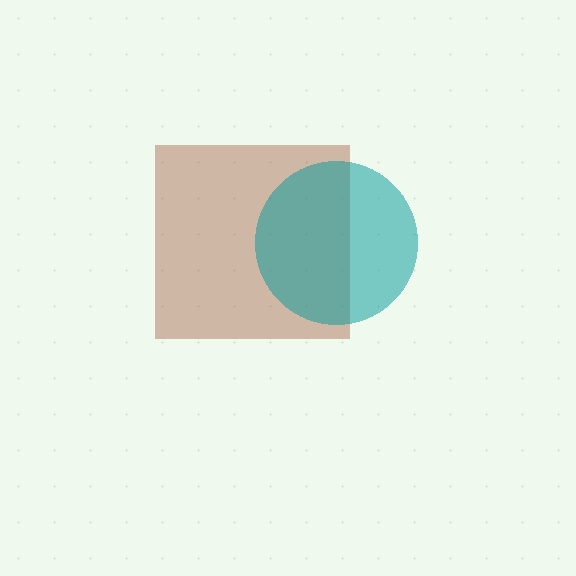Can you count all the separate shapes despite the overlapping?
Yes, there are 2 separate shapes.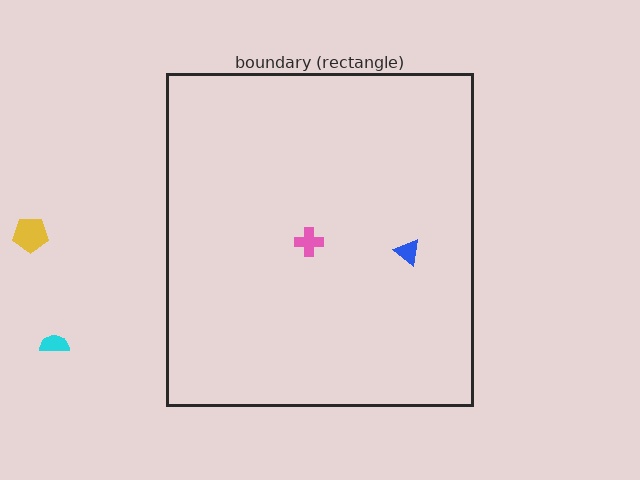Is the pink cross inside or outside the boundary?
Inside.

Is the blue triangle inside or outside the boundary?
Inside.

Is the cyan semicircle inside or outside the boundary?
Outside.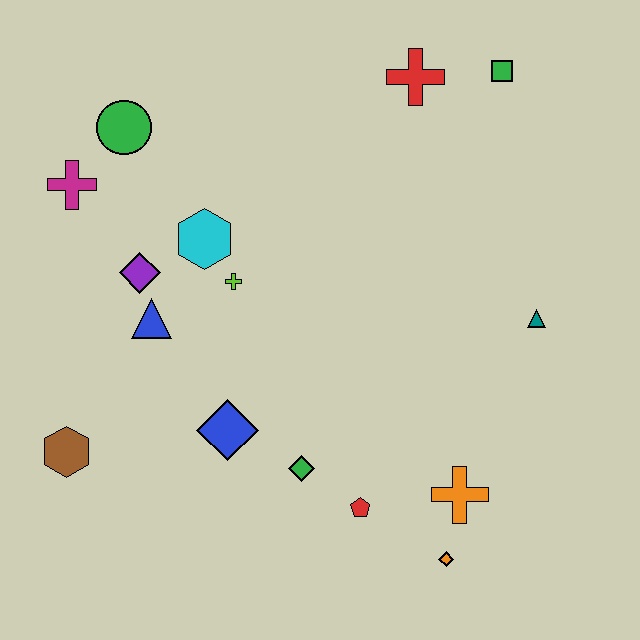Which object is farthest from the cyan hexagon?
The orange diamond is farthest from the cyan hexagon.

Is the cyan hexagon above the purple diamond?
Yes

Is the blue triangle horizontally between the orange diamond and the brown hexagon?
Yes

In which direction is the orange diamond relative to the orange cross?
The orange diamond is below the orange cross.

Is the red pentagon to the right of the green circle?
Yes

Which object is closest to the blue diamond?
The green diamond is closest to the blue diamond.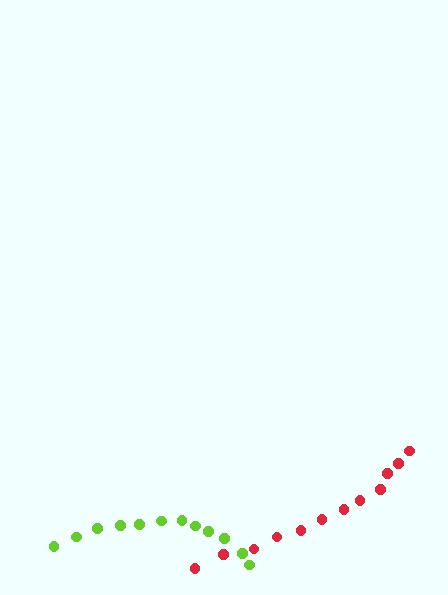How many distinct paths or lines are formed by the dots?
There are 2 distinct paths.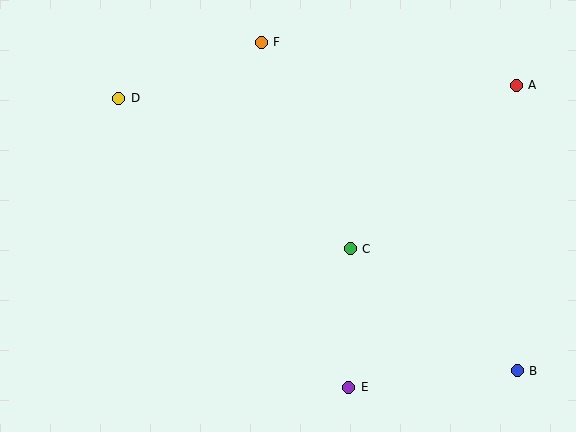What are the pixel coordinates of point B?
Point B is at (517, 371).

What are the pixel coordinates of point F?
Point F is at (261, 42).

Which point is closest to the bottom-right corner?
Point B is closest to the bottom-right corner.